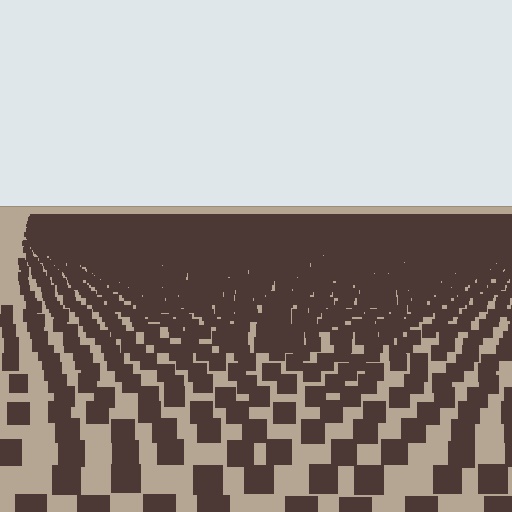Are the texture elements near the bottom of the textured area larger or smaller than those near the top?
Larger. Near the bottom, elements are closer to the viewer and appear at a bigger on-screen size.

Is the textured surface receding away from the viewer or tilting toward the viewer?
The surface is receding away from the viewer. Texture elements get smaller and denser toward the top.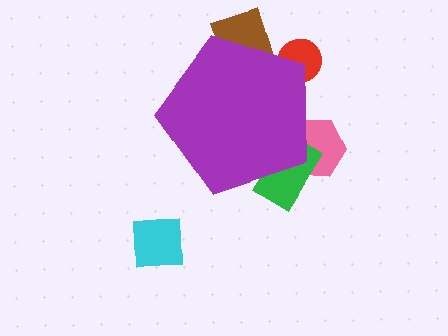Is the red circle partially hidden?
Yes, the red circle is partially hidden behind the purple pentagon.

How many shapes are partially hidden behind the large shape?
4 shapes are partially hidden.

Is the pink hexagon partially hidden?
Yes, the pink hexagon is partially hidden behind the purple pentagon.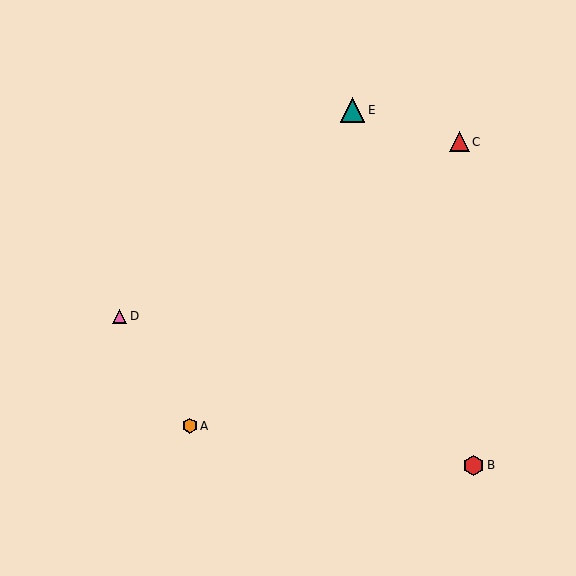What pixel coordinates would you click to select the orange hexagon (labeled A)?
Click at (190, 426) to select the orange hexagon A.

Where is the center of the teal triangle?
The center of the teal triangle is at (353, 110).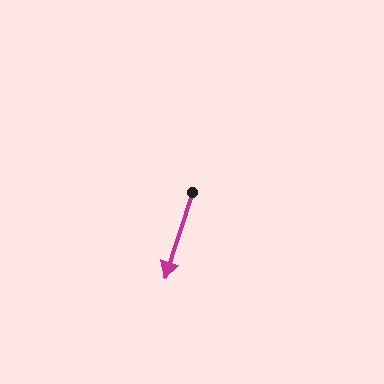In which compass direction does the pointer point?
South.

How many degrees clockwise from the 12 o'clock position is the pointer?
Approximately 198 degrees.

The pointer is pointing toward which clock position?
Roughly 7 o'clock.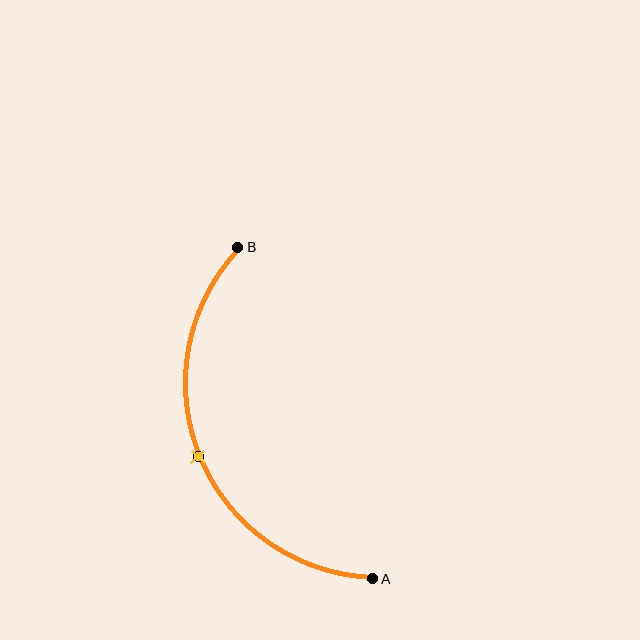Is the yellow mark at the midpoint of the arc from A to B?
Yes. The yellow mark lies on the arc at equal arc-length from both A and B — it is the arc midpoint.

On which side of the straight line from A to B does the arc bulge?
The arc bulges to the left of the straight line connecting A and B.